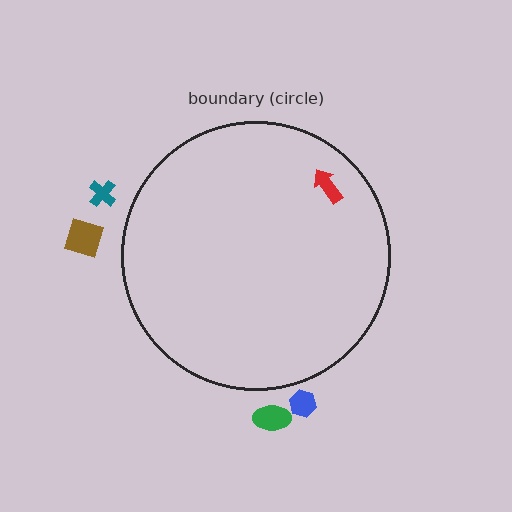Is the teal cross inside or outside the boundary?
Outside.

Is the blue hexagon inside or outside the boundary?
Outside.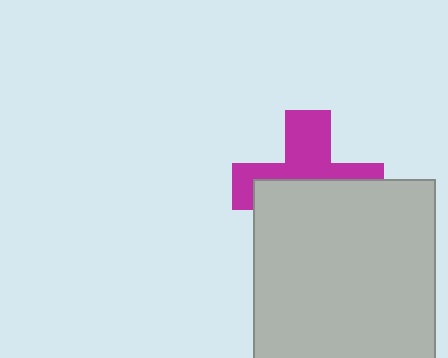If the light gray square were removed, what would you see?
You would see the complete magenta cross.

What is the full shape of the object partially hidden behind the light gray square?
The partially hidden object is a magenta cross.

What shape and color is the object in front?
The object in front is a light gray square.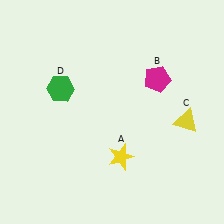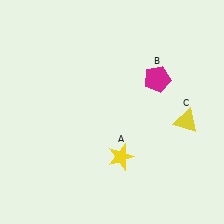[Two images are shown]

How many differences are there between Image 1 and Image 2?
There is 1 difference between the two images.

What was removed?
The green hexagon (D) was removed in Image 2.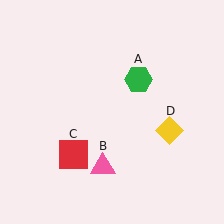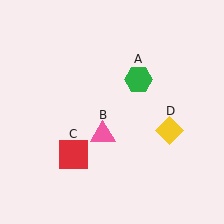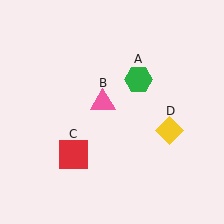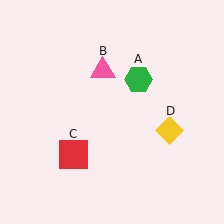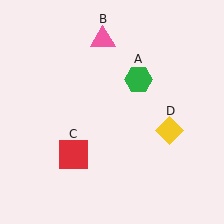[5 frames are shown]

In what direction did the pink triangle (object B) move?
The pink triangle (object B) moved up.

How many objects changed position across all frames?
1 object changed position: pink triangle (object B).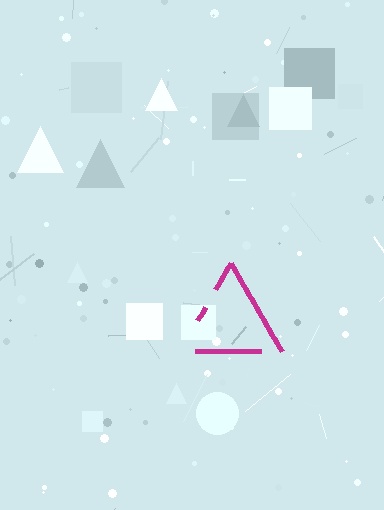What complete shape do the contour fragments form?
The contour fragments form a triangle.